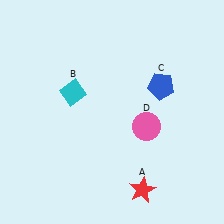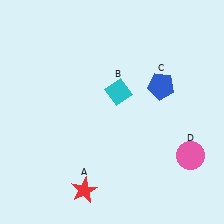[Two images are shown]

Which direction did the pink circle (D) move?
The pink circle (D) moved right.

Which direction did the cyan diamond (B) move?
The cyan diamond (B) moved right.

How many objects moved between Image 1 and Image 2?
3 objects moved between the two images.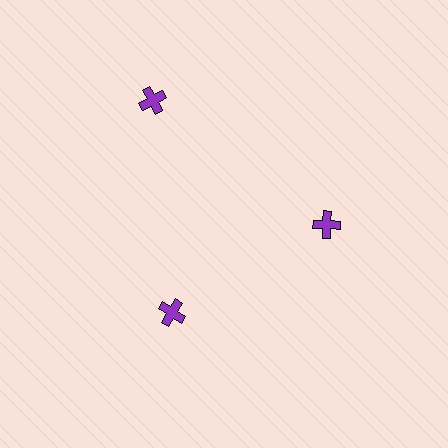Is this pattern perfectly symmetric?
No. The 3 purple crosses are arranged in a ring, but one element near the 11 o'clock position is pushed outward from the center, breaking the 3-fold rotational symmetry.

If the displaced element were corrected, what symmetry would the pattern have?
It would have 3-fold rotational symmetry — the pattern would map onto itself every 120 degrees.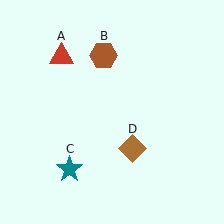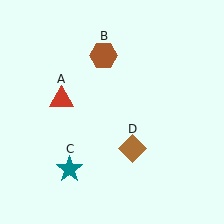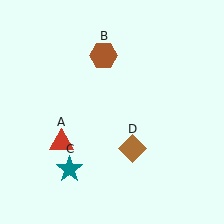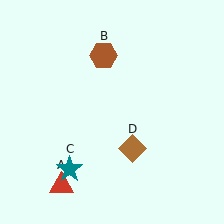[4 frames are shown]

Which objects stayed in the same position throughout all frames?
Brown hexagon (object B) and teal star (object C) and brown diamond (object D) remained stationary.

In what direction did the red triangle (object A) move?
The red triangle (object A) moved down.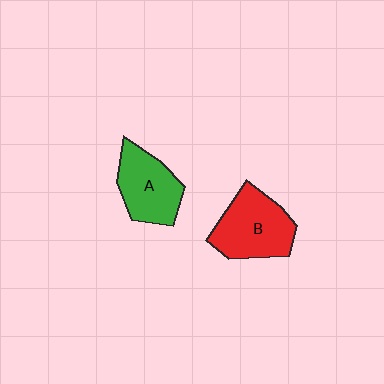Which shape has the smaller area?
Shape A (green).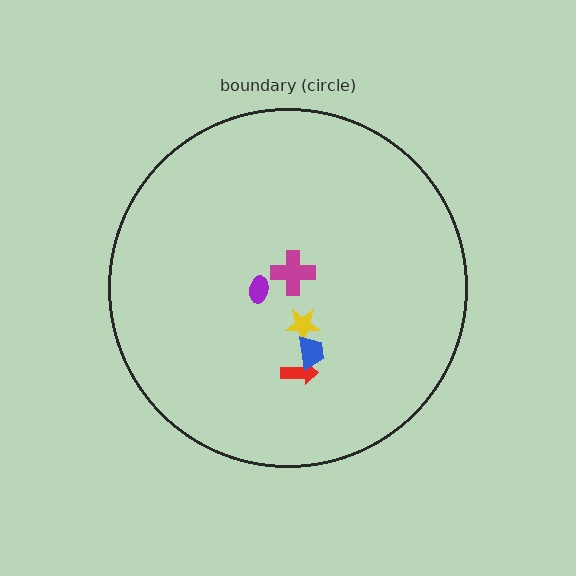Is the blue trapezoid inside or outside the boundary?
Inside.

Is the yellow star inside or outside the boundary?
Inside.